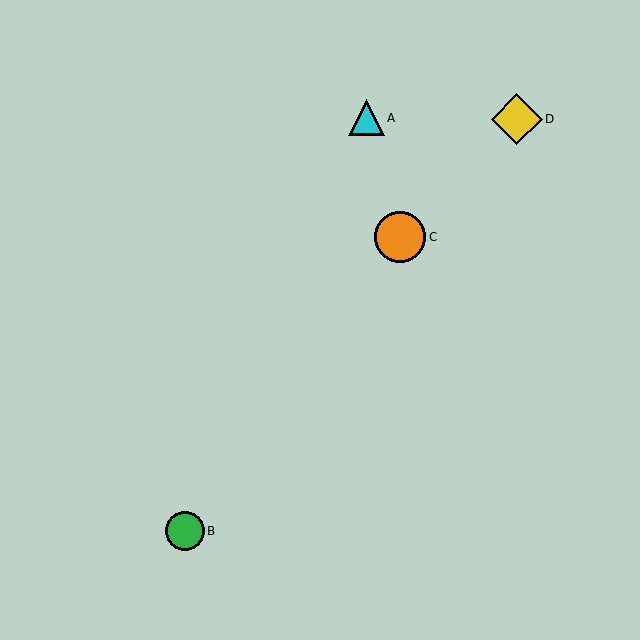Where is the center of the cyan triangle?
The center of the cyan triangle is at (366, 118).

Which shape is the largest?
The orange circle (labeled C) is the largest.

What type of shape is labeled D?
Shape D is a yellow diamond.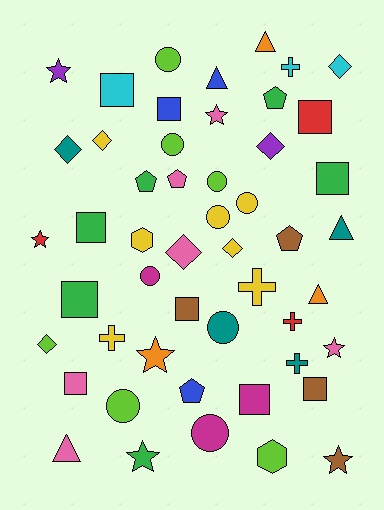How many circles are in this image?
There are 9 circles.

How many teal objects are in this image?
There are 4 teal objects.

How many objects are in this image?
There are 50 objects.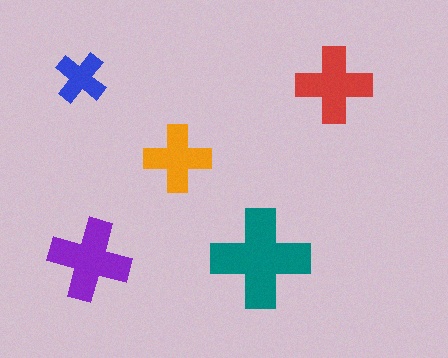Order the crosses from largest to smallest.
the teal one, the purple one, the red one, the orange one, the blue one.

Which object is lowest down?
The purple cross is bottommost.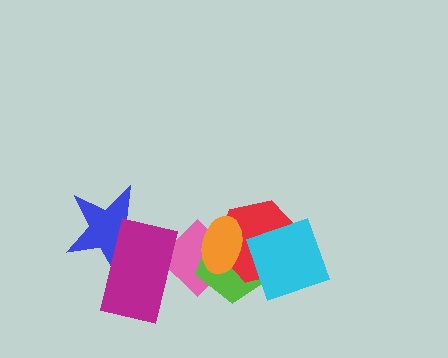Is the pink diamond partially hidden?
Yes, it is partially covered by another shape.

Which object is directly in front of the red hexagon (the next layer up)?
The orange ellipse is directly in front of the red hexagon.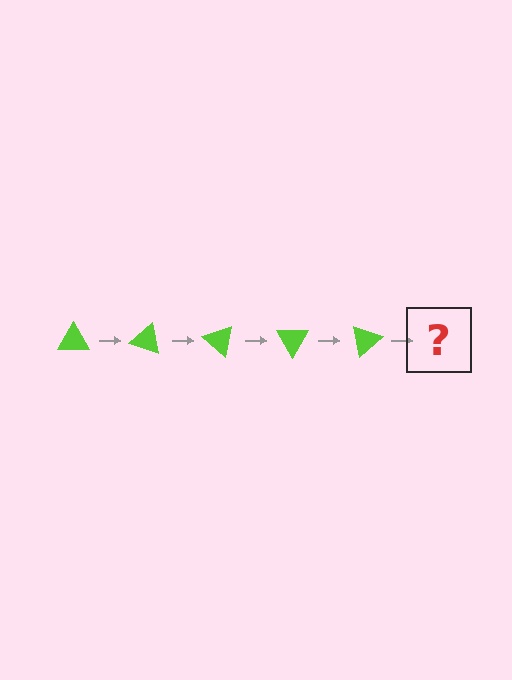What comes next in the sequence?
The next element should be a lime triangle rotated 100 degrees.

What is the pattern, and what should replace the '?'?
The pattern is that the triangle rotates 20 degrees each step. The '?' should be a lime triangle rotated 100 degrees.